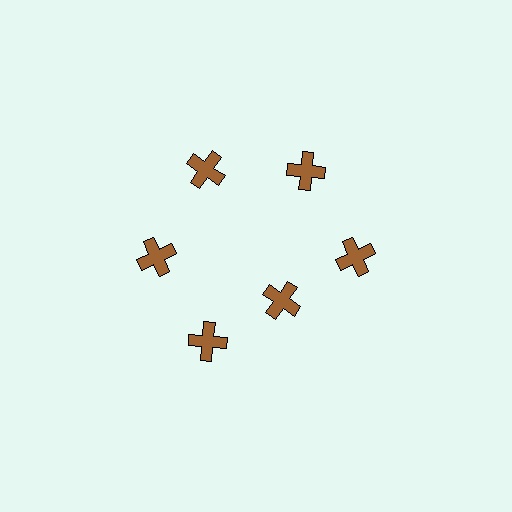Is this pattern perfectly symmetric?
No. The 6 brown crosses are arranged in a ring, but one element near the 5 o'clock position is pulled inward toward the center, breaking the 6-fold rotational symmetry.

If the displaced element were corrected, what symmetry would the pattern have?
It would have 6-fold rotational symmetry — the pattern would map onto itself every 60 degrees.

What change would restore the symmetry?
The symmetry would be restored by moving it outward, back onto the ring so that all 6 crosses sit at equal angles and equal distance from the center.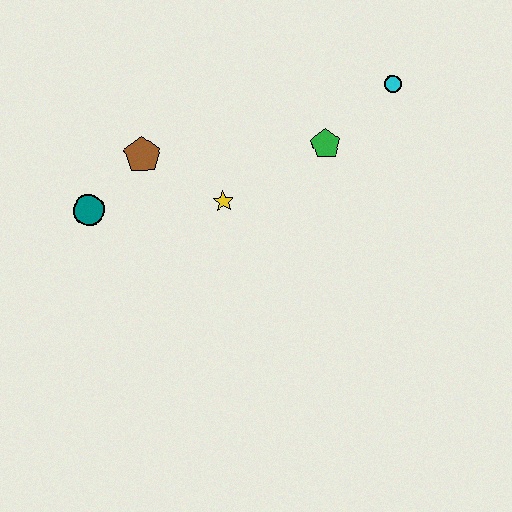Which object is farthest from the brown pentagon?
The cyan circle is farthest from the brown pentagon.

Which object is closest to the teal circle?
The brown pentagon is closest to the teal circle.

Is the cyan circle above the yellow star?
Yes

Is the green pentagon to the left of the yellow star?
No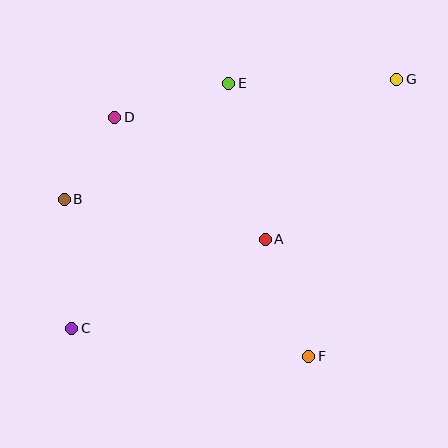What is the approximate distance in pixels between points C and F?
The distance between C and F is approximately 238 pixels.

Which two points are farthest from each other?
Points C and G are farthest from each other.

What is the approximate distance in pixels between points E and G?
The distance between E and G is approximately 168 pixels.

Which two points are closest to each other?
Points B and D are closest to each other.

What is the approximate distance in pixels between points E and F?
The distance between E and F is approximately 284 pixels.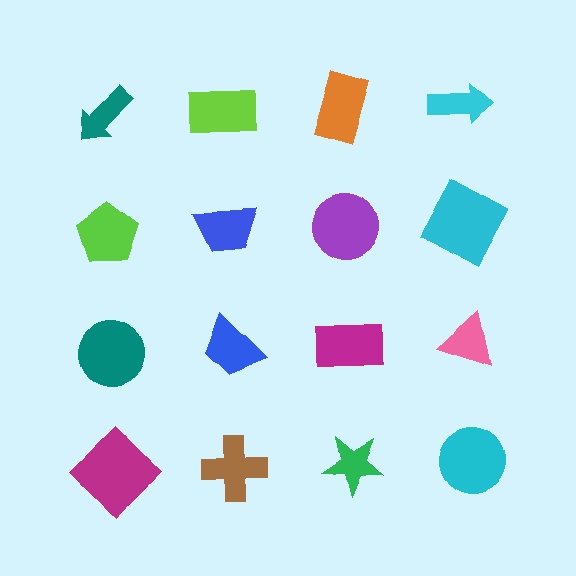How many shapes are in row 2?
4 shapes.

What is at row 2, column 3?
A purple circle.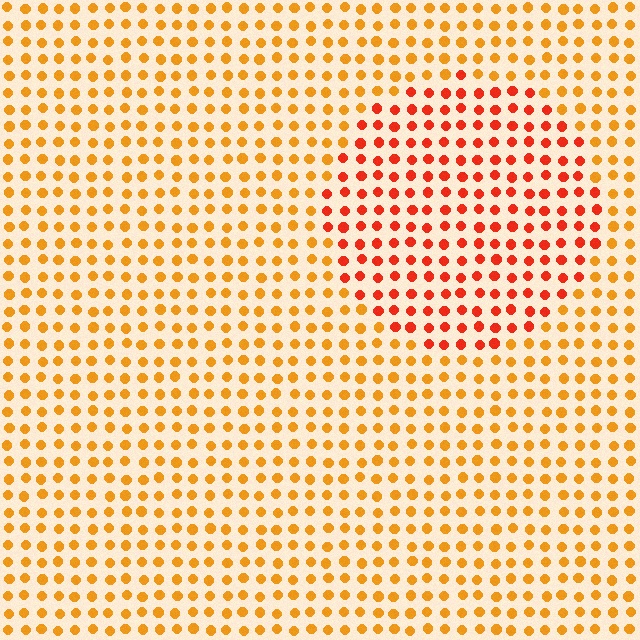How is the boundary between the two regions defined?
The boundary is defined purely by a slight shift in hue (about 31 degrees). Spacing, size, and orientation are identical on both sides.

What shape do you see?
I see a circle.